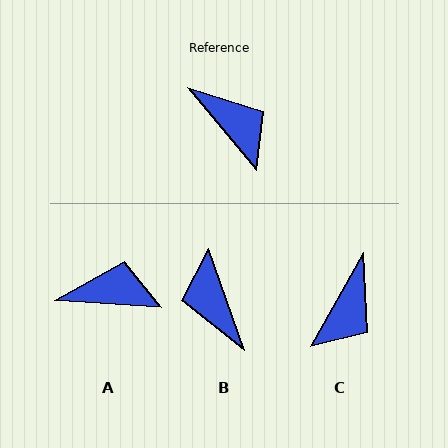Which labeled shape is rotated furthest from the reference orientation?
B, about 159 degrees away.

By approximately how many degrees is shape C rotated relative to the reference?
Approximately 70 degrees clockwise.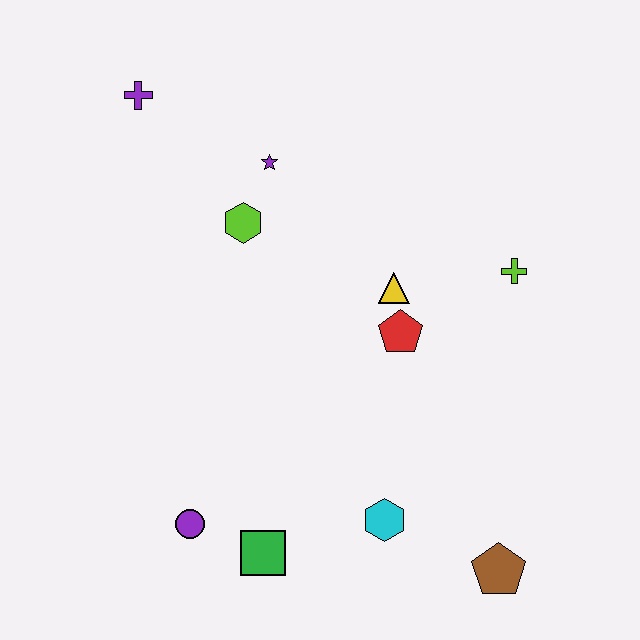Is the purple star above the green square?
Yes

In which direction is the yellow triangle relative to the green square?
The yellow triangle is above the green square.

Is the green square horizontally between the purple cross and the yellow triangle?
Yes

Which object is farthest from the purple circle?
The purple cross is farthest from the purple circle.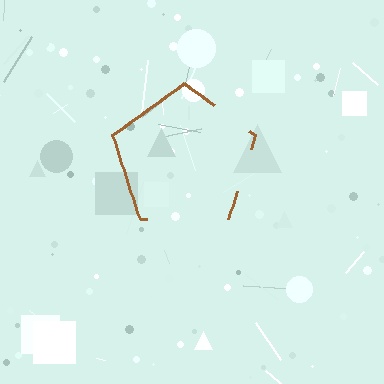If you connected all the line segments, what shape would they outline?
They would outline a pentagon.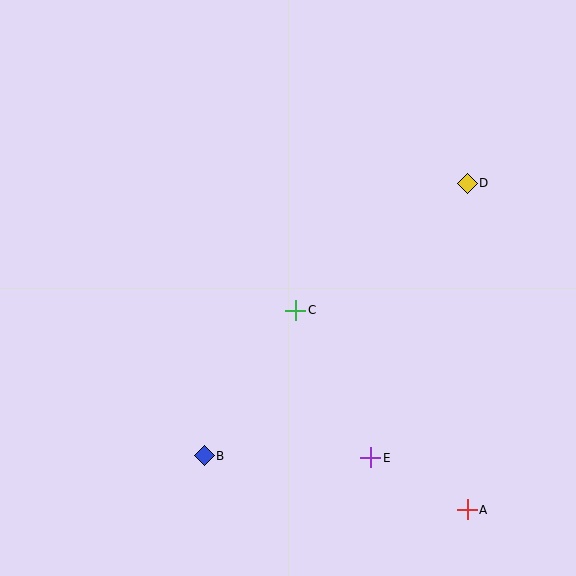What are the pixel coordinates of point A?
Point A is at (467, 510).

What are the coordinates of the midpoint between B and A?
The midpoint between B and A is at (336, 483).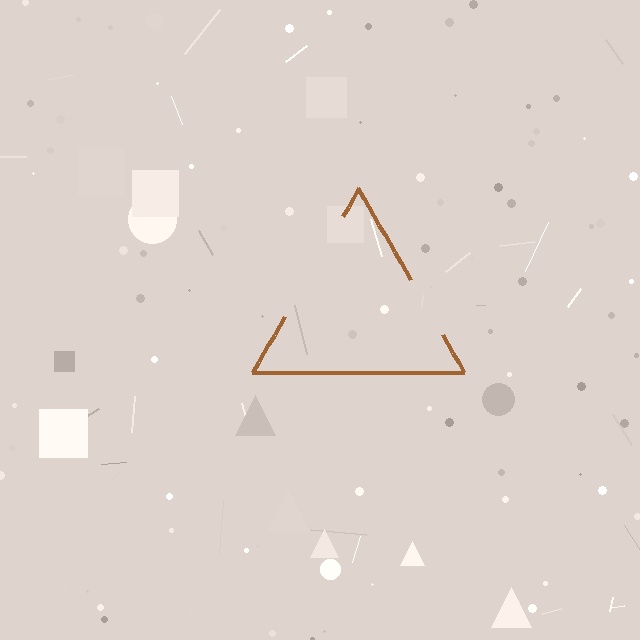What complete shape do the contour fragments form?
The contour fragments form a triangle.